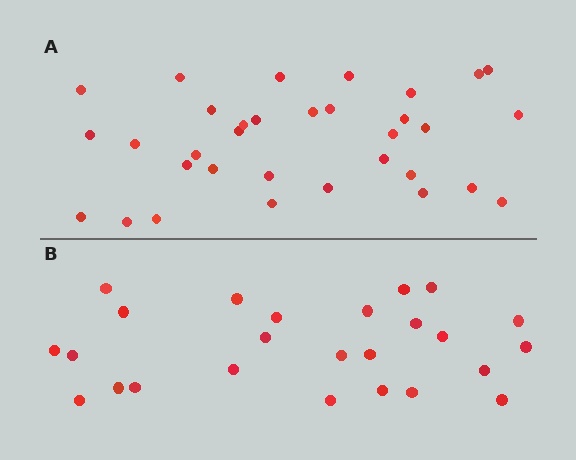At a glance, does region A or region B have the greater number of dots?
Region A (the top region) has more dots.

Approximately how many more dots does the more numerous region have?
Region A has roughly 8 or so more dots than region B.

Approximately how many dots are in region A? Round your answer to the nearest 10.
About 30 dots. (The exact count is 33, which rounds to 30.)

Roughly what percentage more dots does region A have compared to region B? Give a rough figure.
About 30% more.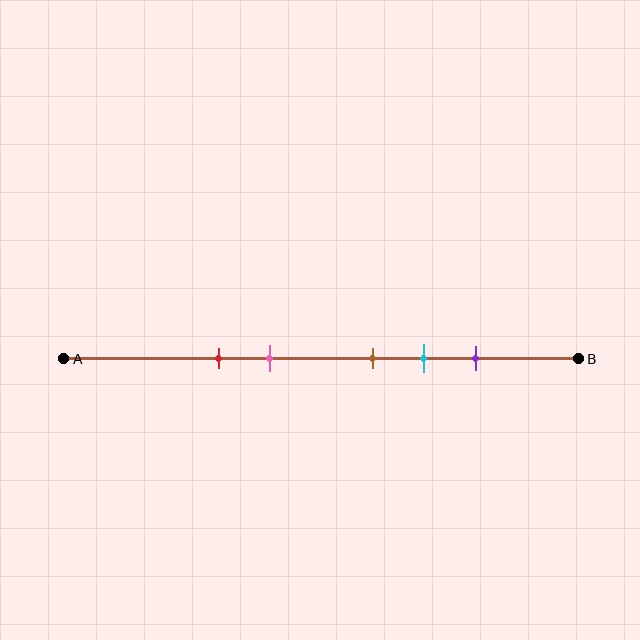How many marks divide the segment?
There are 5 marks dividing the segment.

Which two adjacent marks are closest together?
The brown and cyan marks are the closest adjacent pair.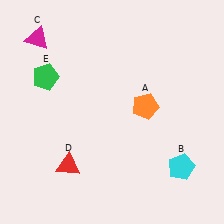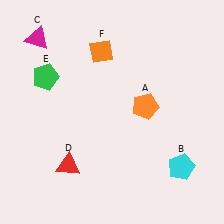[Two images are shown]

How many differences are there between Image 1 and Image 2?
There is 1 difference between the two images.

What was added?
An orange diamond (F) was added in Image 2.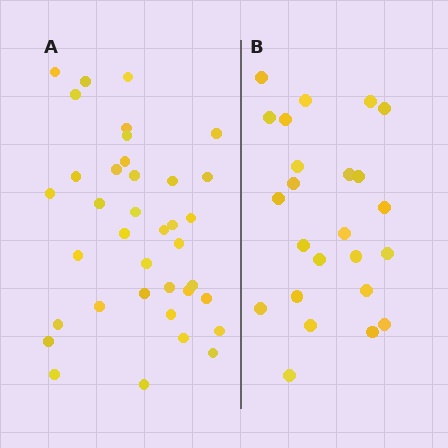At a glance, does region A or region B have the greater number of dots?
Region A (the left region) has more dots.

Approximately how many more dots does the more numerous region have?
Region A has approximately 15 more dots than region B.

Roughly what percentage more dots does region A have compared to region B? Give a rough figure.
About 55% more.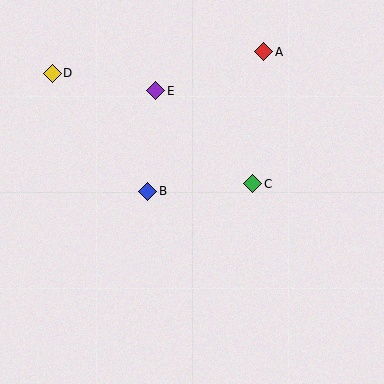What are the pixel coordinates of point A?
Point A is at (264, 52).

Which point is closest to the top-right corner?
Point A is closest to the top-right corner.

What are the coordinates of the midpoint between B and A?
The midpoint between B and A is at (206, 121).